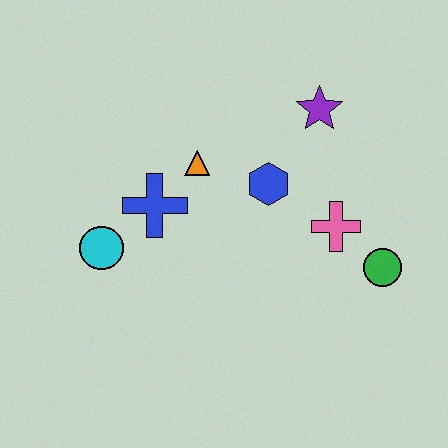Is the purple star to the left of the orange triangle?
No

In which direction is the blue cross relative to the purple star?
The blue cross is to the left of the purple star.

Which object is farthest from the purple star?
The cyan circle is farthest from the purple star.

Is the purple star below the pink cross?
No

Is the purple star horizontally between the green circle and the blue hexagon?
Yes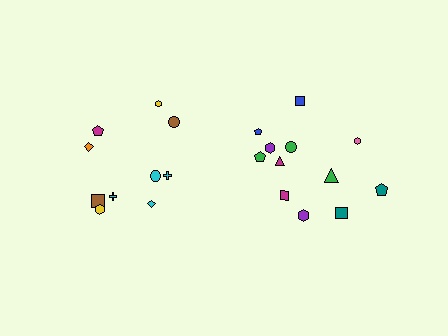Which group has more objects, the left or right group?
The right group.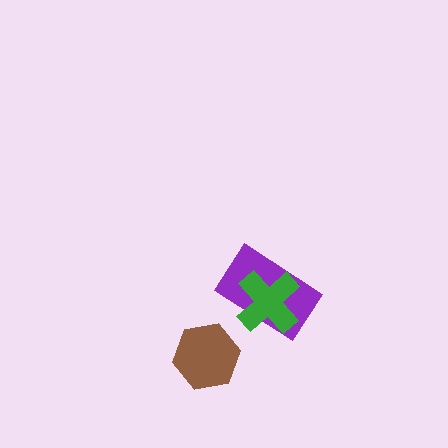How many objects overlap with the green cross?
1 object overlaps with the green cross.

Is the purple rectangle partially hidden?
Yes, it is partially covered by another shape.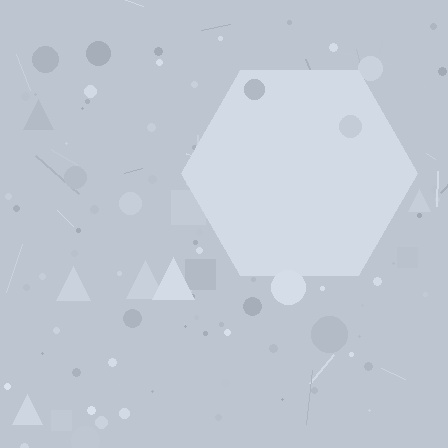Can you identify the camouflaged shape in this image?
The camouflaged shape is a hexagon.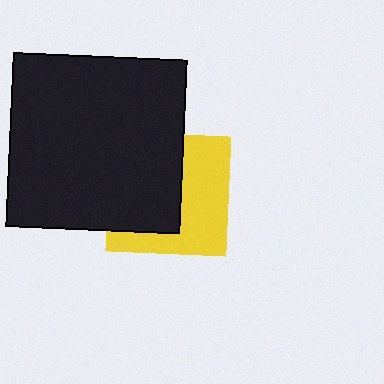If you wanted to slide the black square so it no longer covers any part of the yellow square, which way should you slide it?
Slide it left — that is the most direct way to separate the two shapes.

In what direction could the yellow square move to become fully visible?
The yellow square could move right. That would shift it out from behind the black square entirely.